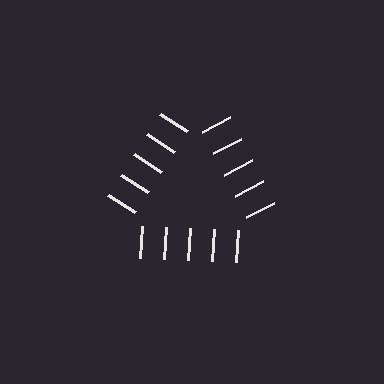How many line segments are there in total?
15 — 5 along each of the 3 edges.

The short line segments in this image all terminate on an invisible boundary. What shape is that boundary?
An illusory triangle — the line segments terminate on its edges but no continuous stroke is drawn.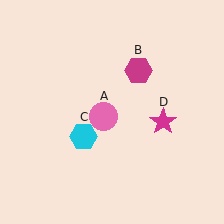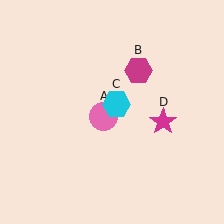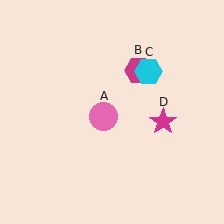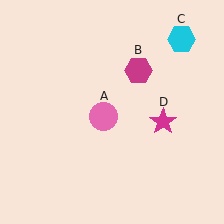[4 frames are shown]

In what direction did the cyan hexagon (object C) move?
The cyan hexagon (object C) moved up and to the right.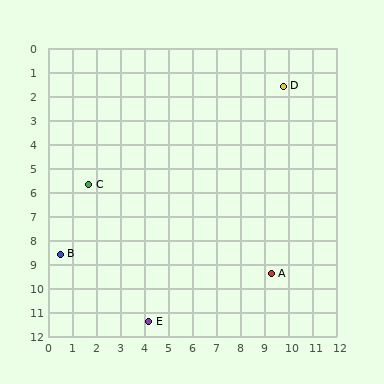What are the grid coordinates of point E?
Point E is at approximately (4.2, 11.4).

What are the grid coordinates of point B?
Point B is at approximately (0.5, 8.6).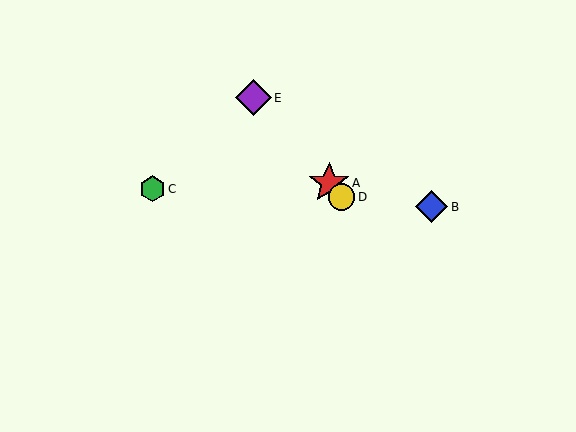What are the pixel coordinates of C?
Object C is at (153, 189).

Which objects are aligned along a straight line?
Objects A, D, E are aligned along a straight line.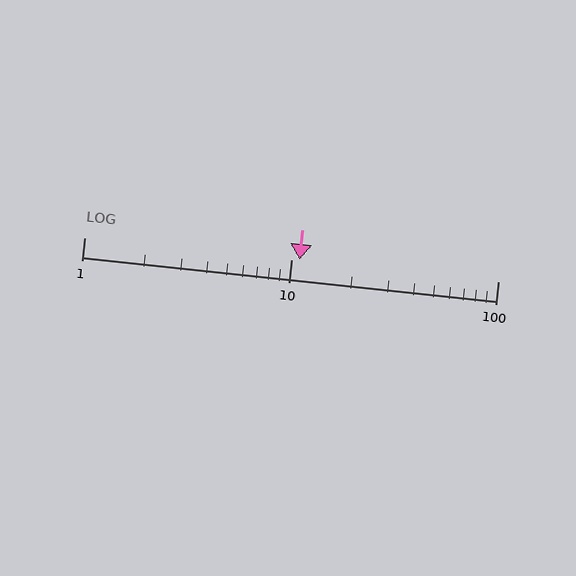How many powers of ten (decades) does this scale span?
The scale spans 2 decades, from 1 to 100.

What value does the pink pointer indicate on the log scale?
The pointer indicates approximately 11.